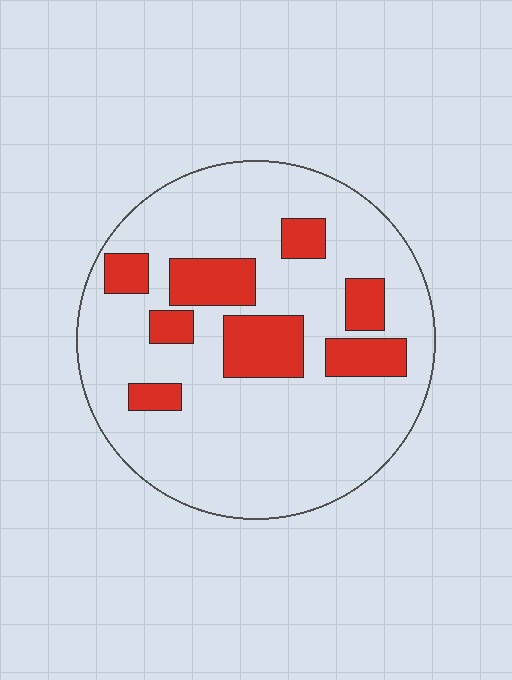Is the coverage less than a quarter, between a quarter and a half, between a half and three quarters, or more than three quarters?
Less than a quarter.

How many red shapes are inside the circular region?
8.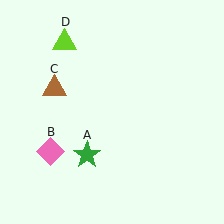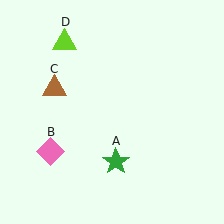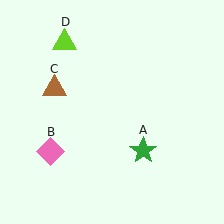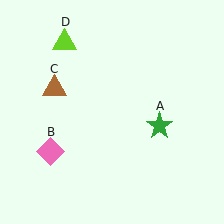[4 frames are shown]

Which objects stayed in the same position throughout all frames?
Pink diamond (object B) and brown triangle (object C) and lime triangle (object D) remained stationary.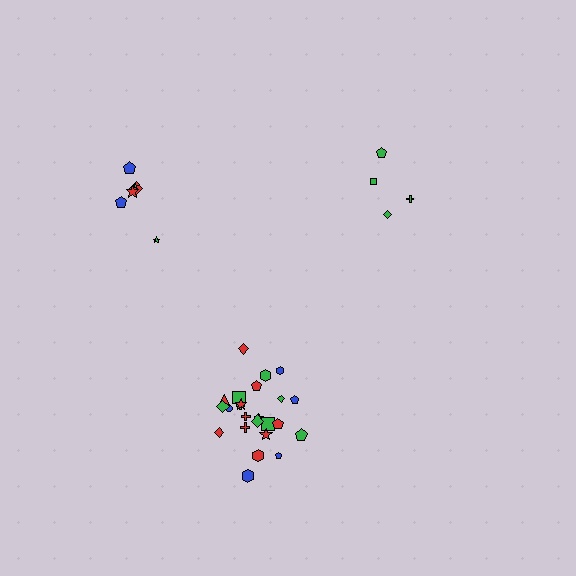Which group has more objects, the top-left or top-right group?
The top-left group.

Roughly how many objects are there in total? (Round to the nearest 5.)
Roughly 35 objects in total.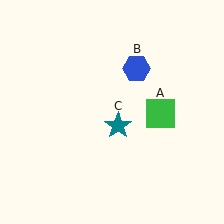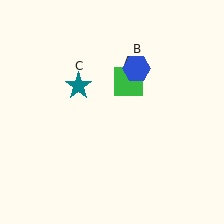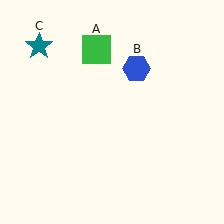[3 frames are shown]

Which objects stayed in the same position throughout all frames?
Blue hexagon (object B) remained stationary.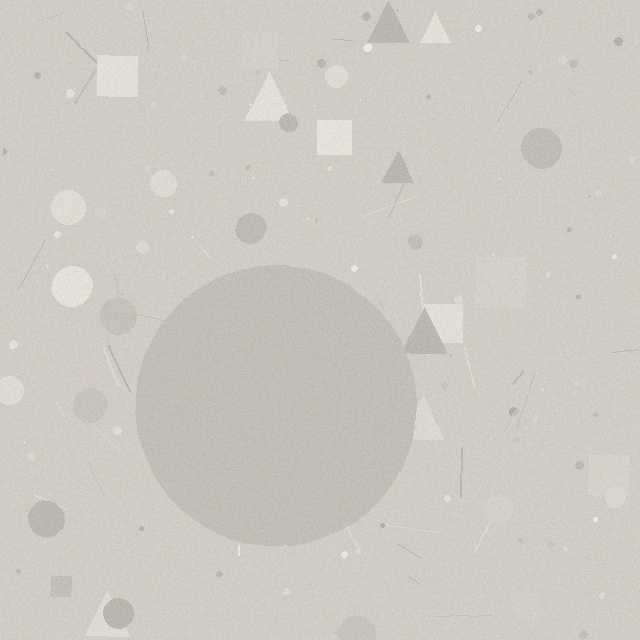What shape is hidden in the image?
A circle is hidden in the image.